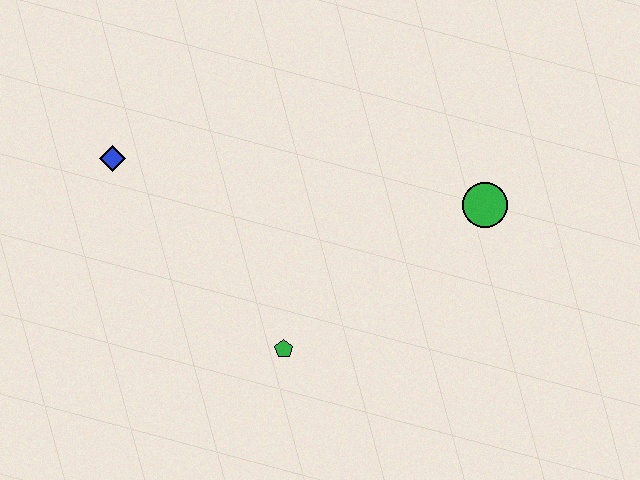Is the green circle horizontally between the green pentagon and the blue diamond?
No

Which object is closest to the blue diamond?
The green pentagon is closest to the blue diamond.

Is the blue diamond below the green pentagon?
No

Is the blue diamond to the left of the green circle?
Yes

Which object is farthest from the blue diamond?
The green circle is farthest from the blue diamond.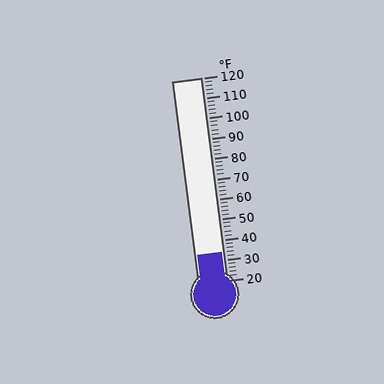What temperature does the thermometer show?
The thermometer shows approximately 34°F.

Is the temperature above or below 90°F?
The temperature is below 90°F.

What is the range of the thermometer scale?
The thermometer scale ranges from 20°F to 120°F.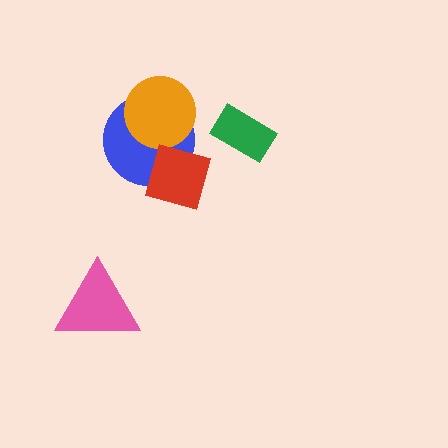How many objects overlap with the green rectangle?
0 objects overlap with the green rectangle.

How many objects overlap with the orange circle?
1 object overlaps with the orange circle.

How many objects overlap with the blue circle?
2 objects overlap with the blue circle.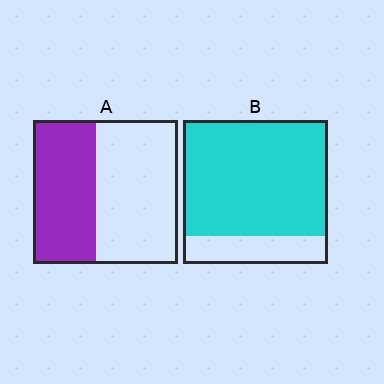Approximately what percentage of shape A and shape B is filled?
A is approximately 45% and B is approximately 80%.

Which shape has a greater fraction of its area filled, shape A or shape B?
Shape B.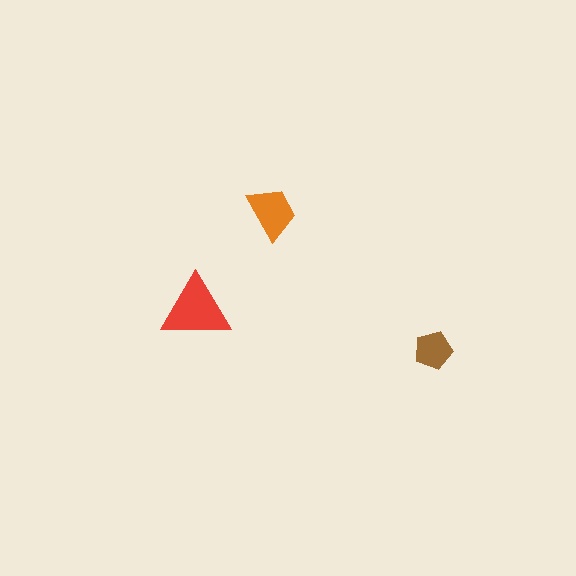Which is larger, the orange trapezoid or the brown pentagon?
The orange trapezoid.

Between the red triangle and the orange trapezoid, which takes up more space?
The red triangle.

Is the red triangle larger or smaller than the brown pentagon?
Larger.